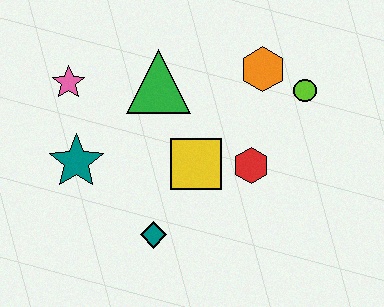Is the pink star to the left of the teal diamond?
Yes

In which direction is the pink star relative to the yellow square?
The pink star is to the left of the yellow square.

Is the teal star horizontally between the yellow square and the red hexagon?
No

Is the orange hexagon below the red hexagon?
No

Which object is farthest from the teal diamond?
The lime circle is farthest from the teal diamond.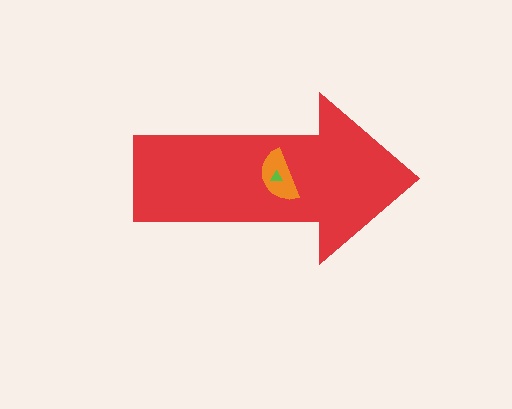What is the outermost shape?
The red arrow.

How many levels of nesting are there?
3.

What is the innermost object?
The lime triangle.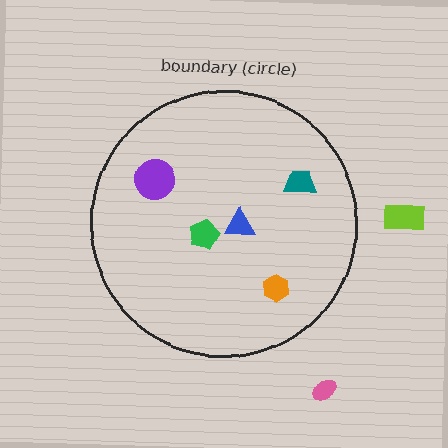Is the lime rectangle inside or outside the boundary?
Outside.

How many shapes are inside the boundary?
5 inside, 2 outside.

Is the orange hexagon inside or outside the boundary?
Inside.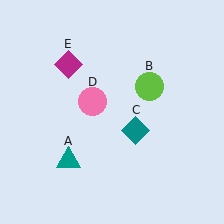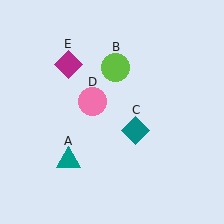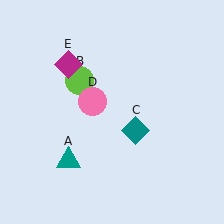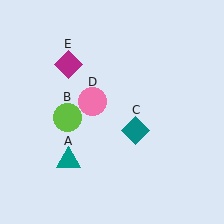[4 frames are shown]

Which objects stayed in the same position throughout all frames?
Teal triangle (object A) and teal diamond (object C) and pink circle (object D) and magenta diamond (object E) remained stationary.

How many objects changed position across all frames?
1 object changed position: lime circle (object B).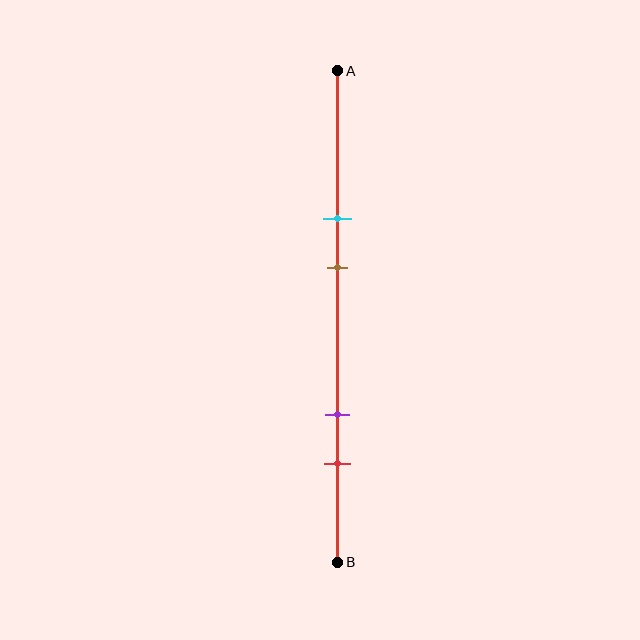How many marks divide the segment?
There are 4 marks dividing the segment.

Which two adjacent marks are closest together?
The cyan and brown marks are the closest adjacent pair.